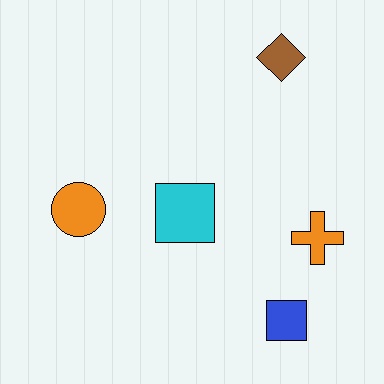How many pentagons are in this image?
There are no pentagons.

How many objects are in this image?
There are 5 objects.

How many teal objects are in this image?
There are no teal objects.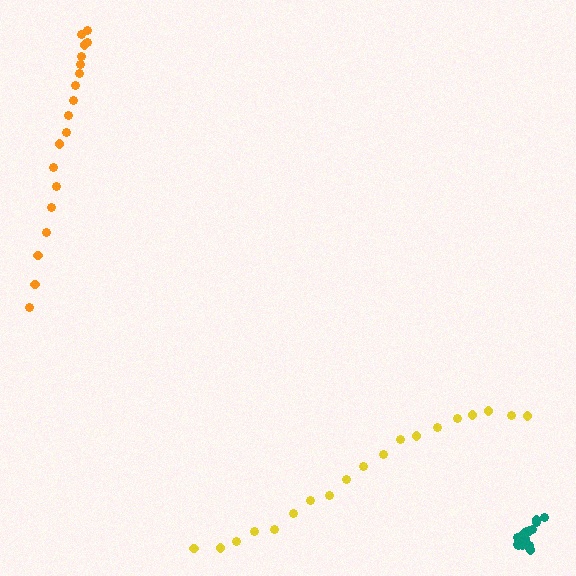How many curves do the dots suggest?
There are 3 distinct paths.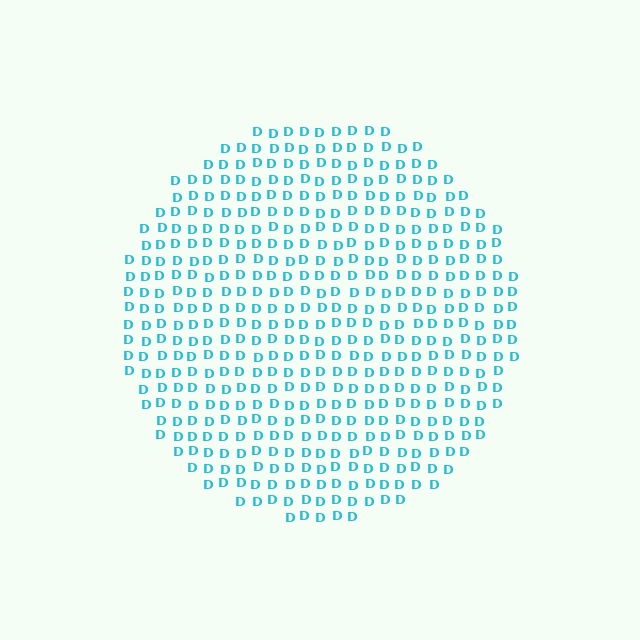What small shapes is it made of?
It is made of small letter D's.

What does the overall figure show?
The overall figure shows a circle.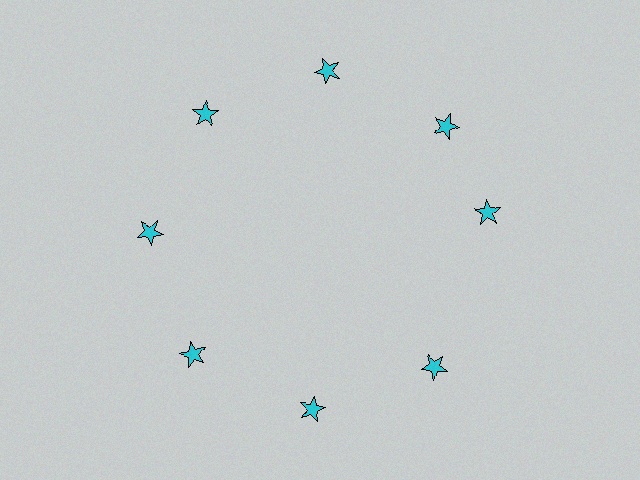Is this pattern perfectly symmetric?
No. The 8 cyan stars are arranged in a ring, but one element near the 3 o'clock position is rotated out of alignment along the ring, breaking the 8-fold rotational symmetry.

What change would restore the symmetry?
The symmetry would be restored by rotating it back into even spacing with its neighbors so that all 8 stars sit at equal angles and equal distance from the center.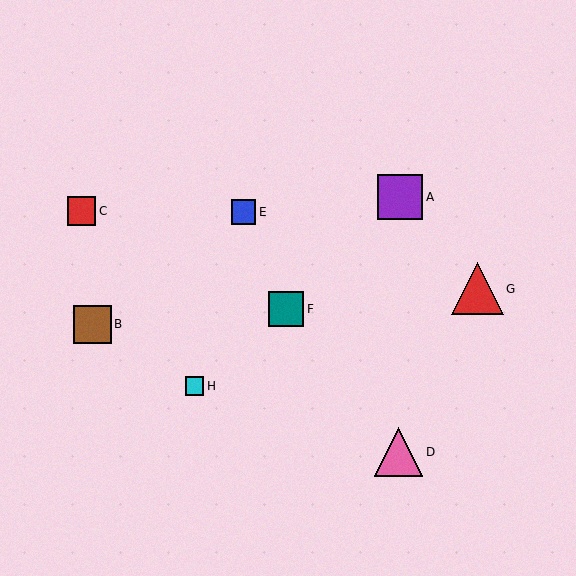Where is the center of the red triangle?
The center of the red triangle is at (477, 289).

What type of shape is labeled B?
Shape B is a brown square.